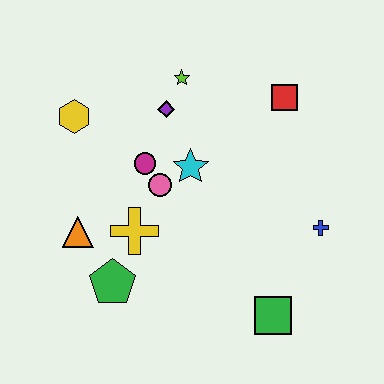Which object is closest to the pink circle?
The magenta circle is closest to the pink circle.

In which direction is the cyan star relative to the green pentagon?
The cyan star is above the green pentagon.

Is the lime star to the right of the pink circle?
Yes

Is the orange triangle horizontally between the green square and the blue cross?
No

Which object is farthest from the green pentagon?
The red square is farthest from the green pentagon.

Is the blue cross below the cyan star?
Yes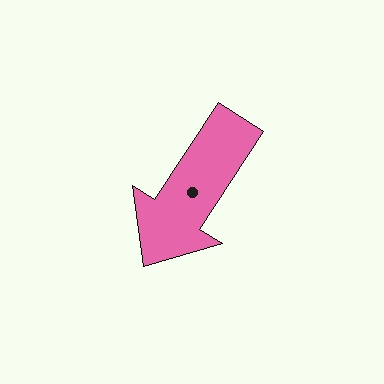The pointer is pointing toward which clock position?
Roughly 7 o'clock.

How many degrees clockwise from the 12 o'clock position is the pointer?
Approximately 213 degrees.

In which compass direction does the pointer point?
Southwest.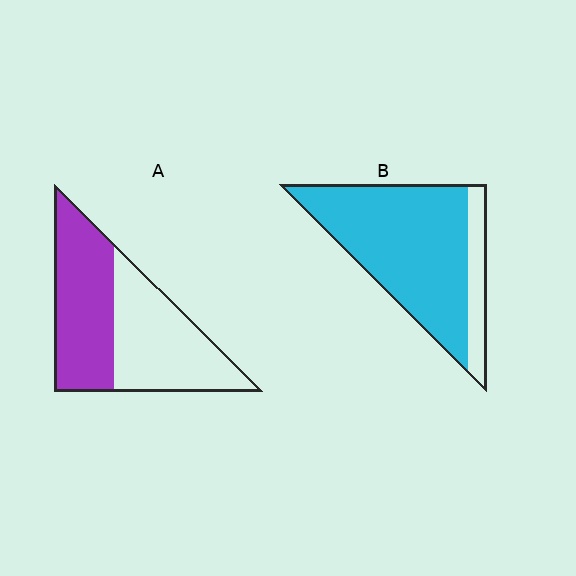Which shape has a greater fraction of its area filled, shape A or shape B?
Shape B.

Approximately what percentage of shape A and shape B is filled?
A is approximately 50% and B is approximately 85%.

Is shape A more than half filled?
Roughly half.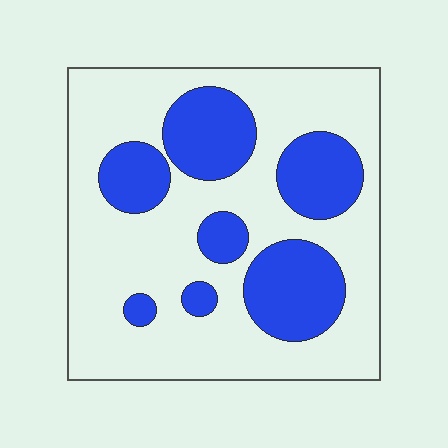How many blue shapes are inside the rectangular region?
7.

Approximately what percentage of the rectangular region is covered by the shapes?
Approximately 30%.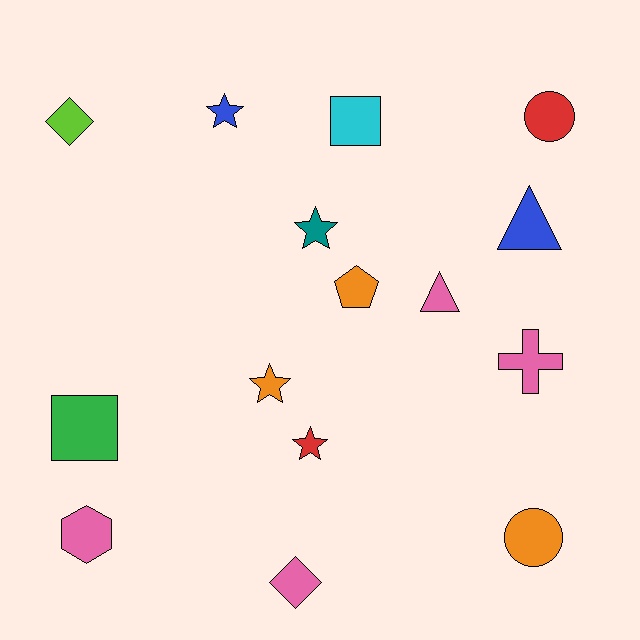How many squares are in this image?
There are 2 squares.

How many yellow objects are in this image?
There are no yellow objects.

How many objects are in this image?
There are 15 objects.